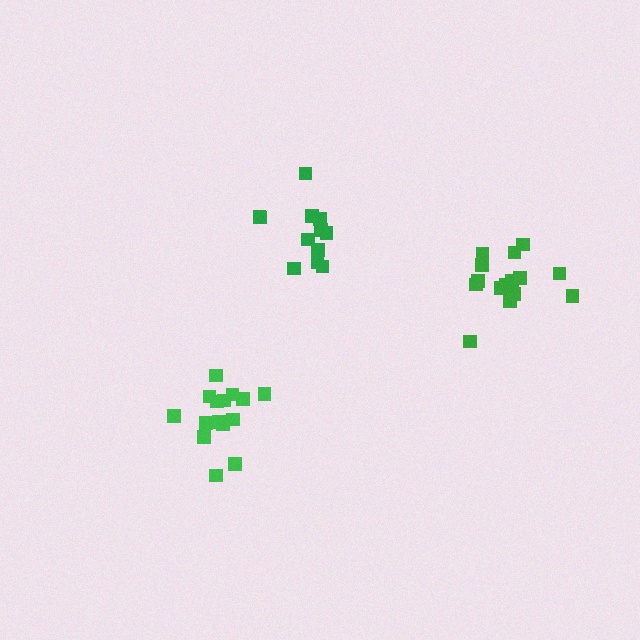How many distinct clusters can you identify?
There are 3 distinct clusters.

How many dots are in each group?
Group 1: 12 dots, Group 2: 15 dots, Group 3: 15 dots (42 total).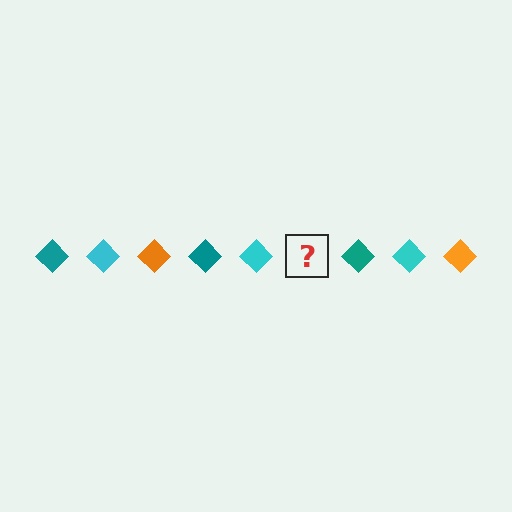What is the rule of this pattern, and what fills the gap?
The rule is that the pattern cycles through teal, cyan, orange diamonds. The gap should be filled with an orange diamond.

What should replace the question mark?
The question mark should be replaced with an orange diamond.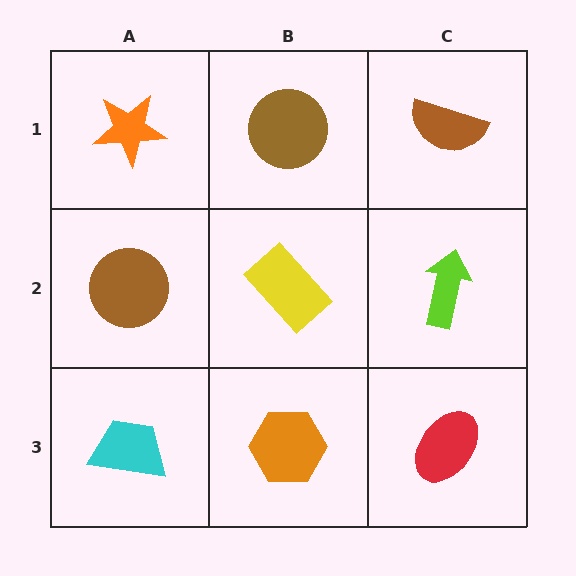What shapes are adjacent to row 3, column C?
A lime arrow (row 2, column C), an orange hexagon (row 3, column B).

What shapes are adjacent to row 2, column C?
A brown semicircle (row 1, column C), a red ellipse (row 3, column C), a yellow rectangle (row 2, column B).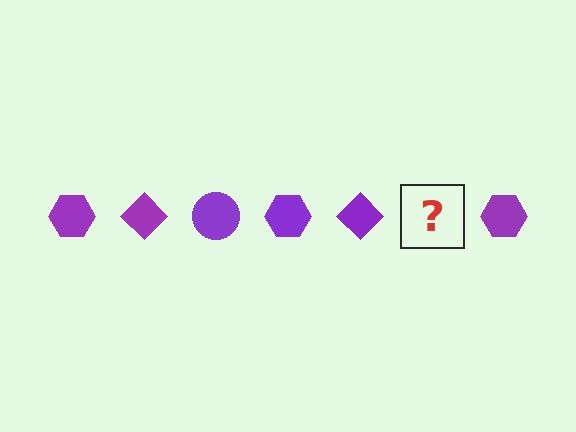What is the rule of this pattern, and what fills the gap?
The rule is that the pattern cycles through hexagon, diamond, circle shapes in purple. The gap should be filled with a purple circle.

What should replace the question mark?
The question mark should be replaced with a purple circle.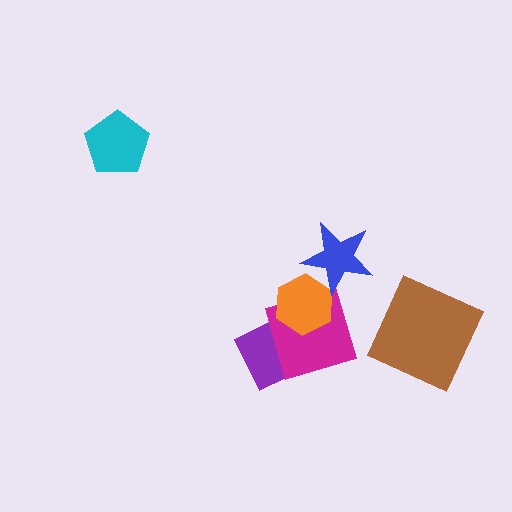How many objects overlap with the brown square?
0 objects overlap with the brown square.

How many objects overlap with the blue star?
1 object overlaps with the blue star.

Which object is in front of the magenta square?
The orange hexagon is in front of the magenta square.